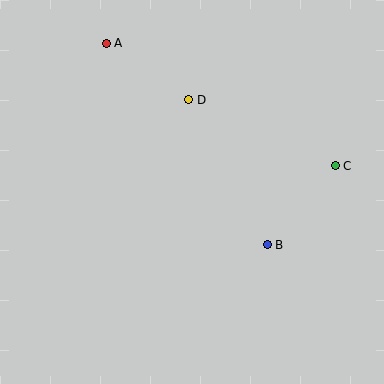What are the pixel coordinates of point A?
Point A is at (106, 43).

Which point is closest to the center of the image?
Point B at (267, 245) is closest to the center.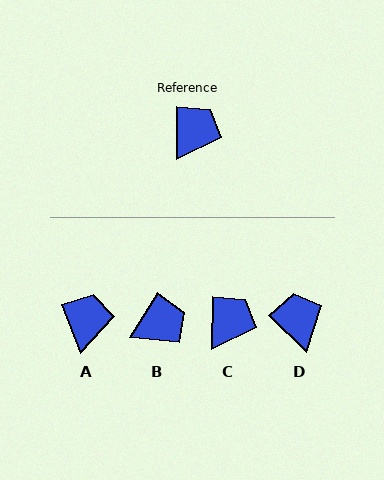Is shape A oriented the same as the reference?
No, it is off by about 22 degrees.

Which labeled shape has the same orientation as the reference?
C.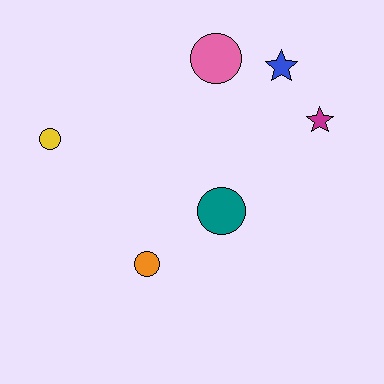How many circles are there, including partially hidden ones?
There are 4 circles.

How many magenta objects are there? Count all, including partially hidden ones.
There is 1 magenta object.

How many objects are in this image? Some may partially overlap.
There are 6 objects.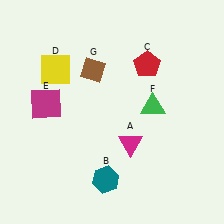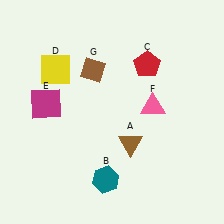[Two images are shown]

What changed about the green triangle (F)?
In Image 1, F is green. In Image 2, it changed to pink.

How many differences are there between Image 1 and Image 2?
There are 2 differences between the two images.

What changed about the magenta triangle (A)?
In Image 1, A is magenta. In Image 2, it changed to brown.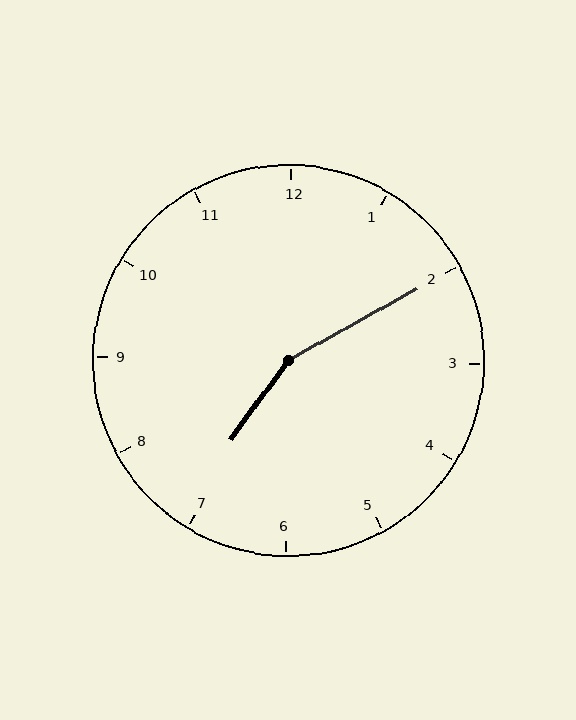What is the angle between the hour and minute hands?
Approximately 155 degrees.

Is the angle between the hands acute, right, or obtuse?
It is obtuse.